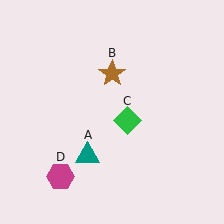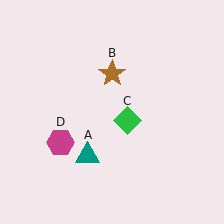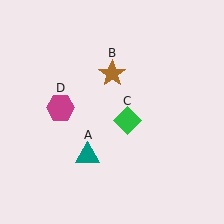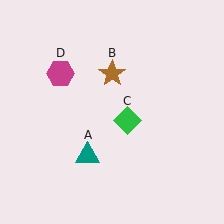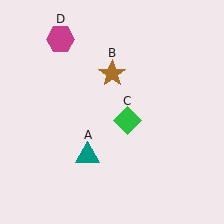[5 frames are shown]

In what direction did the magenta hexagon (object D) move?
The magenta hexagon (object D) moved up.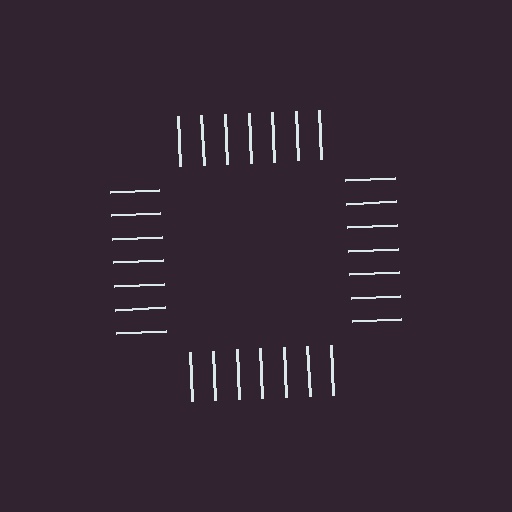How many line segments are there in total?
28 — 7 along each of the 4 edges.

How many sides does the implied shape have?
4 sides — the line-ends trace a square.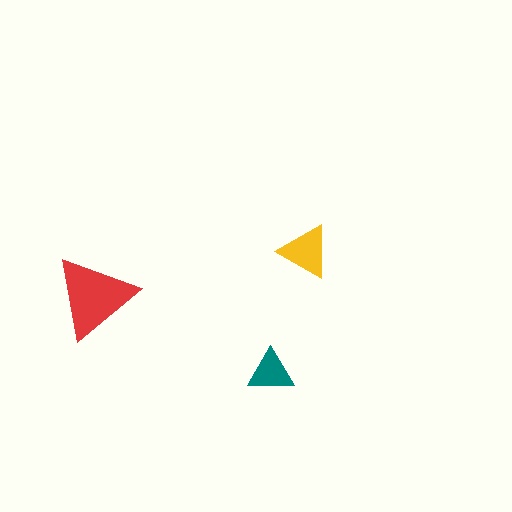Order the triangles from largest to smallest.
the red one, the yellow one, the teal one.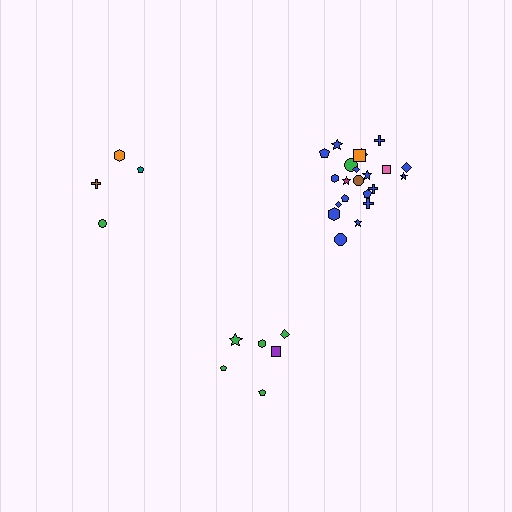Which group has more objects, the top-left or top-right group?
The top-right group.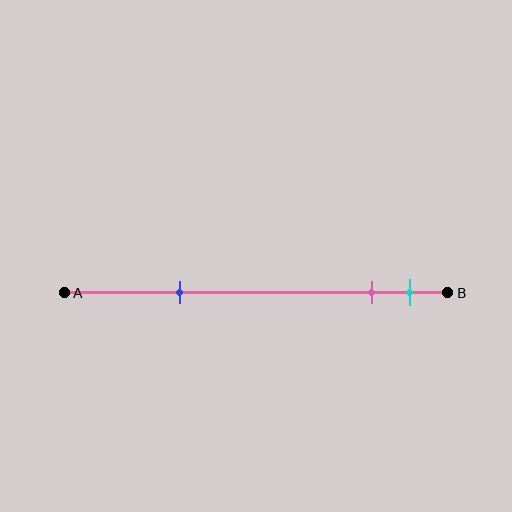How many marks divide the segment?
There are 3 marks dividing the segment.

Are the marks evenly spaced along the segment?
No, the marks are not evenly spaced.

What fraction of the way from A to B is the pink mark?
The pink mark is approximately 80% (0.8) of the way from A to B.